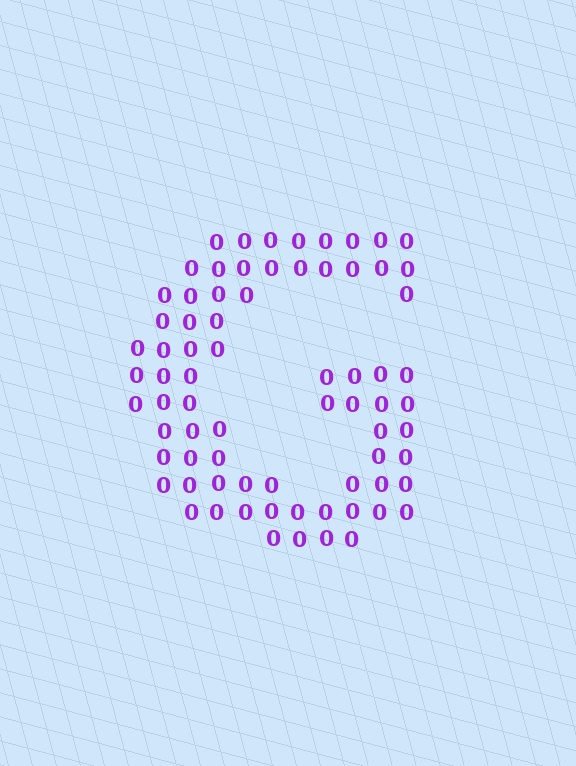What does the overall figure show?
The overall figure shows the letter G.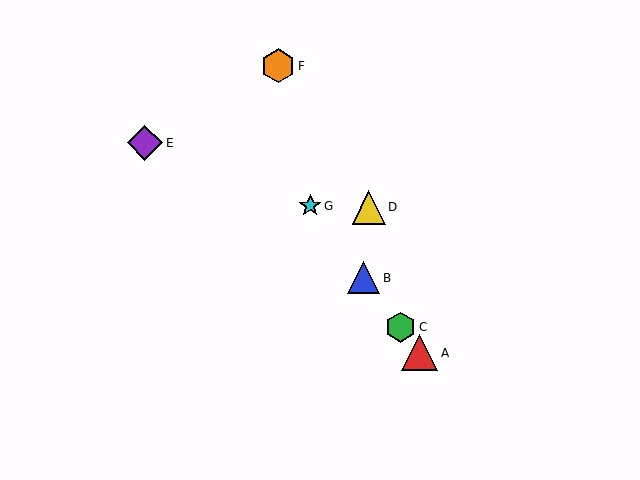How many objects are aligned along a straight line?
4 objects (A, B, C, G) are aligned along a straight line.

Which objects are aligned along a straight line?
Objects A, B, C, G are aligned along a straight line.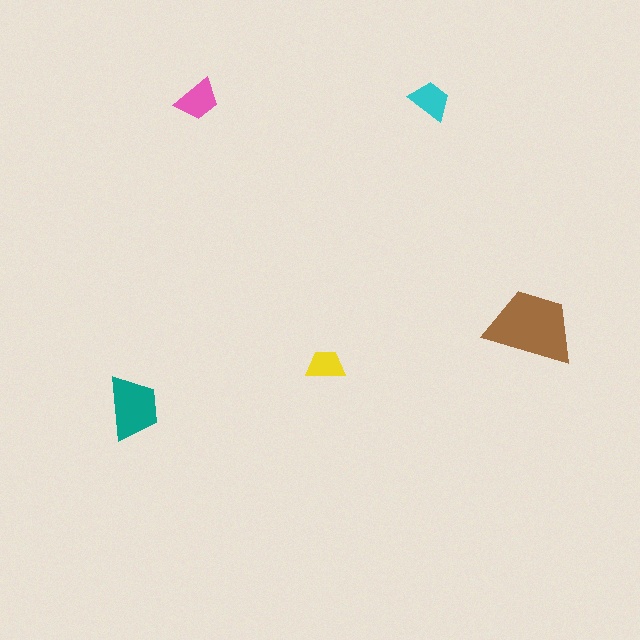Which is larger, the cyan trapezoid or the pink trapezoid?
The pink one.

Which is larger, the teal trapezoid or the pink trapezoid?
The teal one.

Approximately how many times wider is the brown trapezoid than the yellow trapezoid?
About 2.5 times wider.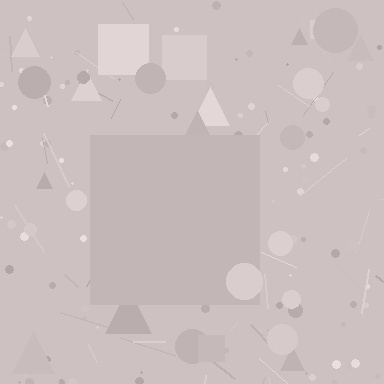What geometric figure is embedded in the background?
A square is embedded in the background.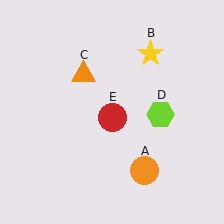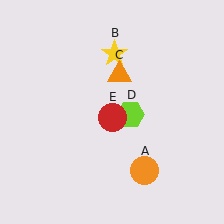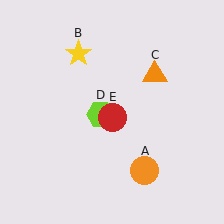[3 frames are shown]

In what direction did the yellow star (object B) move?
The yellow star (object B) moved left.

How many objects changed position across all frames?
3 objects changed position: yellow star (object B), orange triangle (object C), lime hexagon (object D).